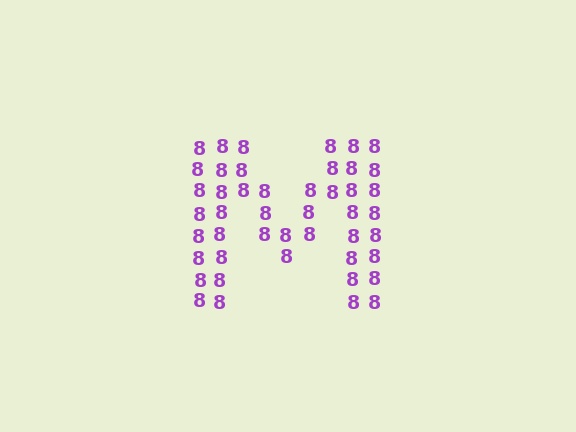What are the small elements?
The small elements are digit 8's.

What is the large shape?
The large shape is the letter M.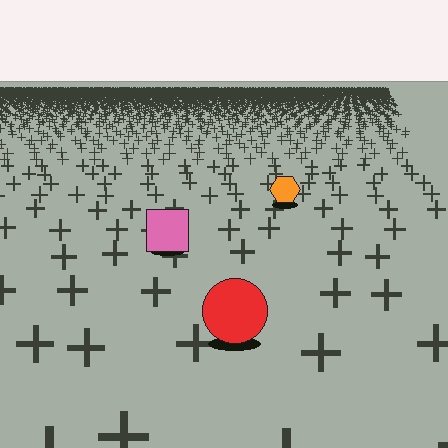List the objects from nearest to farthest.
From nearest to farthest: the red circle, the pink square, the orange hexagon.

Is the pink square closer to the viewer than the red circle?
No. The red circle is closer — you can tell from the texture gradient: the ground texture is coarser near it.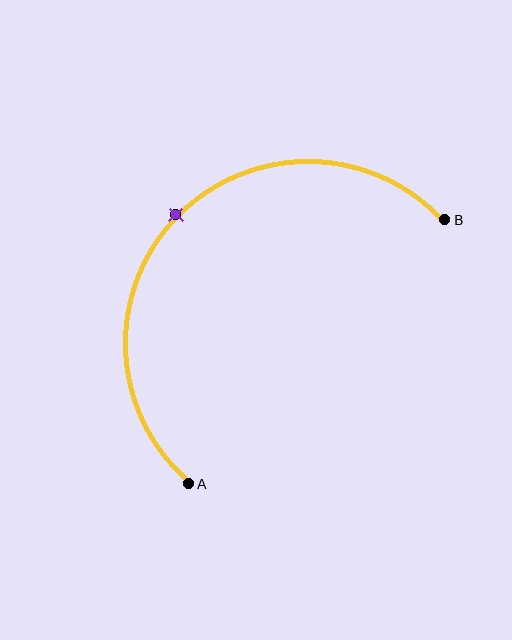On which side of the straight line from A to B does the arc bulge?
The arc bulges above and to the left of the straight line connecting A and B.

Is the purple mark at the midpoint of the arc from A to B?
Yes. The purple mark lies on the arc at equal arc-length from both A and B — it is the arc midpoint.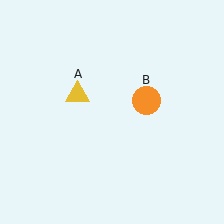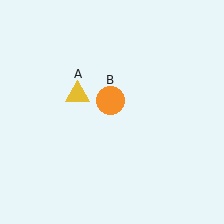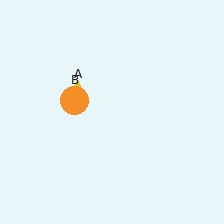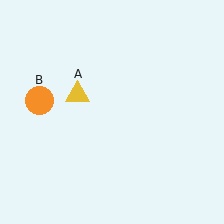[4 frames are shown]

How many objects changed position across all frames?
1 object changed position: orange circle (object B).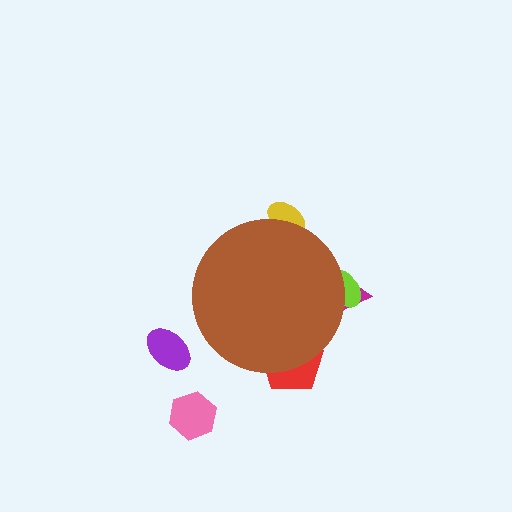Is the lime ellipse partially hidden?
Yes, the lime ellipse is partially hidden behind the brown circle.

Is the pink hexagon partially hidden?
No, the pink hexagon is fully visible.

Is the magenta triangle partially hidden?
Yes, the magenta triangle is partially hidden behind the brown circle.